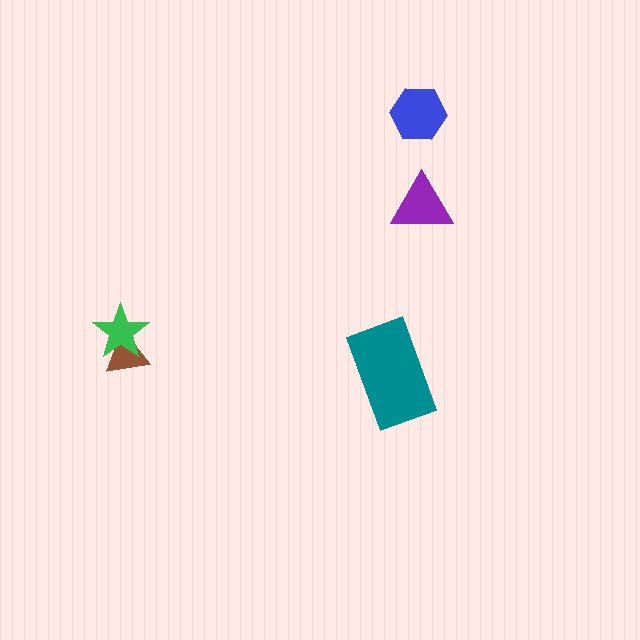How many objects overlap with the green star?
1 object overlaps with the green star.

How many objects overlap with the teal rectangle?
0 objects overlap with the teal rectangle.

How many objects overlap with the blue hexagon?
0 objects overlap with the blue hexagon.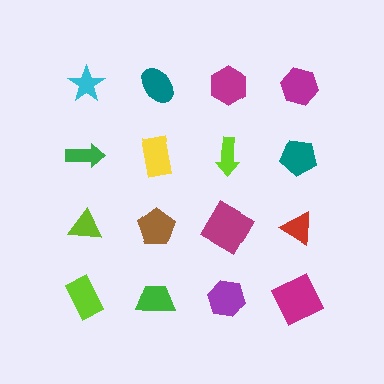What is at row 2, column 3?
A lime arrow.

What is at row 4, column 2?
A green trapezoid.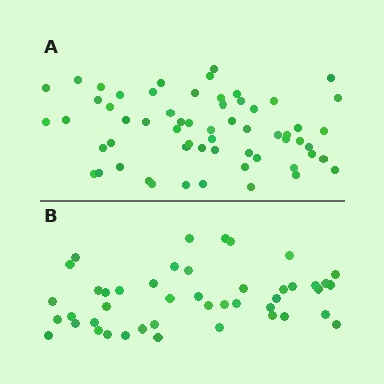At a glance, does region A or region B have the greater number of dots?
Region A (the top region) has more dots.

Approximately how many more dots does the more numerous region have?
Region A has approximately 15 more dots than region B.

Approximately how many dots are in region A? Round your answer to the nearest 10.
About 60 dots.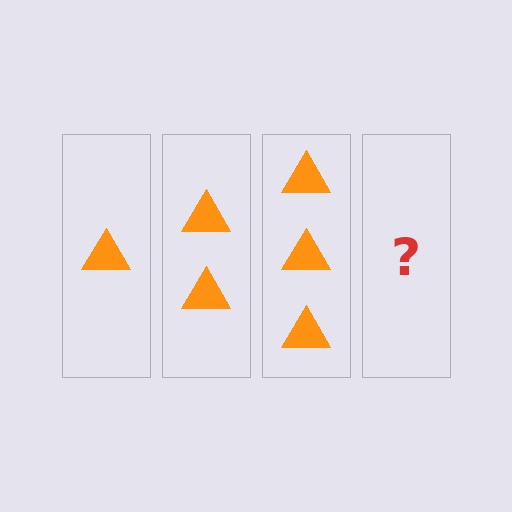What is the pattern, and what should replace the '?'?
The pattern is that each step adds one more triangle. The '?' should be 4 triangles.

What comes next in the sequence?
The next element should be 4 triangles.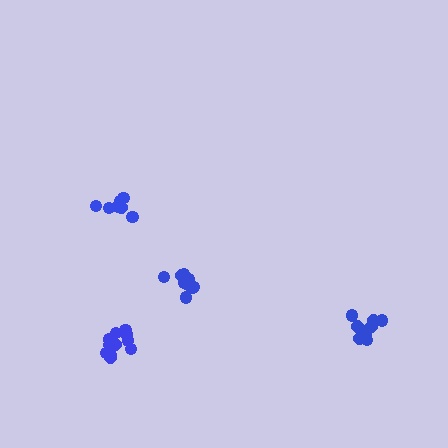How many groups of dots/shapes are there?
There are 4 groups.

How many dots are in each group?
Group 1: 8 dots, Group 2: 11 dots, Group 3: 10 dots, Group 4: 12 dots (41 total).